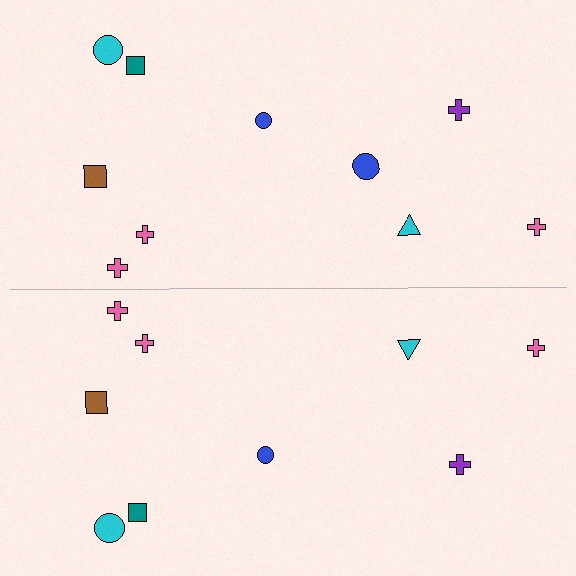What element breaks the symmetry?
A blue circle is missing from the bottom side.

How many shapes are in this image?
There are 19 shapes in this image.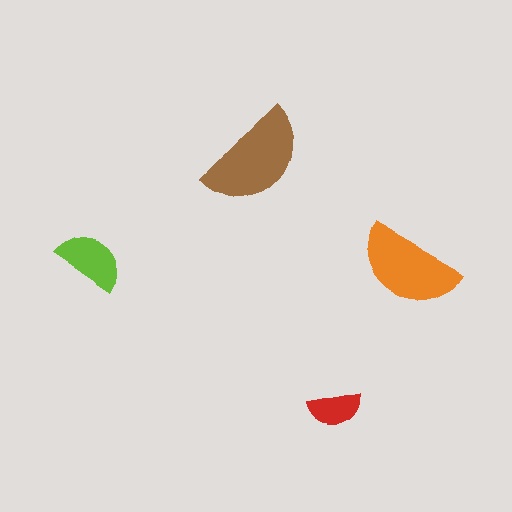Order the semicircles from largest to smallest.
the brown one, the orange one, the lime one, the red one.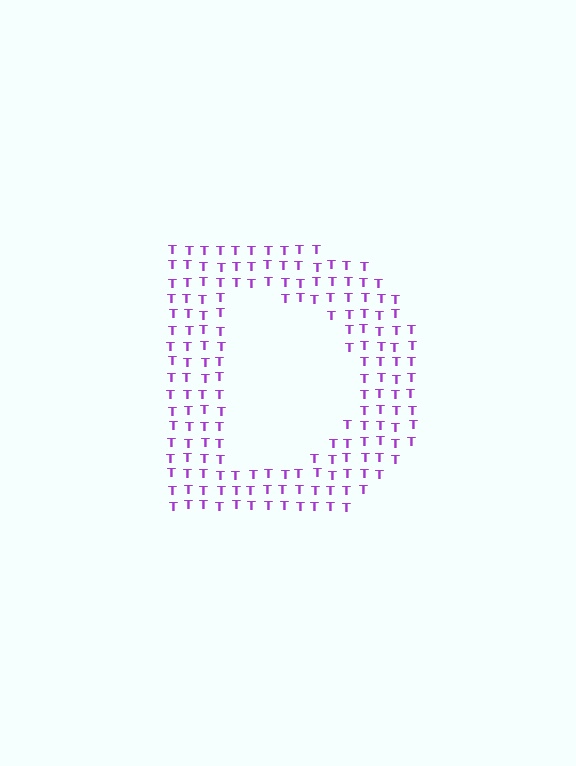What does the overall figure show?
The overall figure shows the letter D.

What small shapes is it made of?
It is made of small letter T's.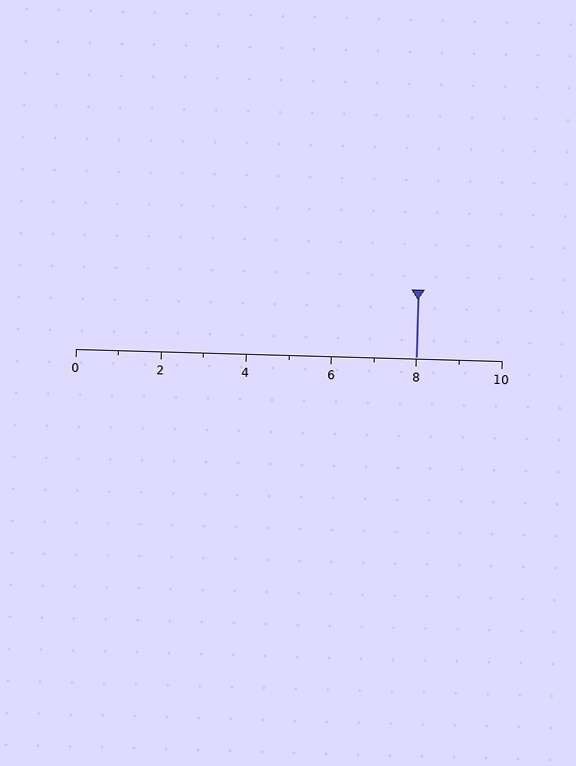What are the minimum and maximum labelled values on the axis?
The axis runs from 0 to 10.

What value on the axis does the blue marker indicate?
The marker indicates approximately 8.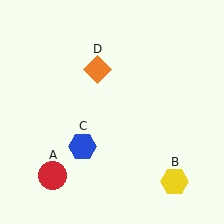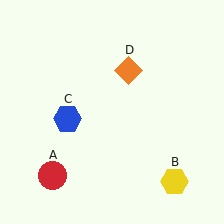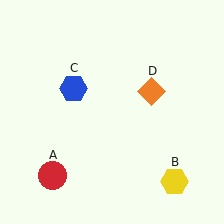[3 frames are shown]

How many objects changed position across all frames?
2 objects changed position: blue hexagon (object C), orange diamond (object D).